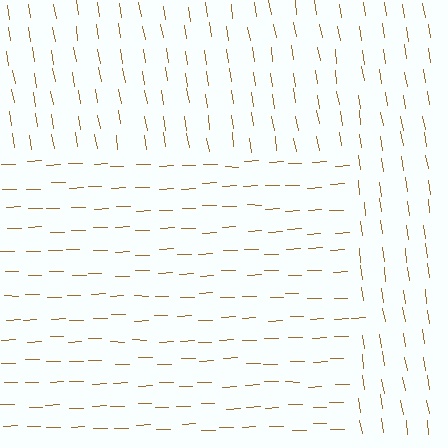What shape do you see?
I see a rectangle.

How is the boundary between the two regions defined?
The boundary is defined purely by a change in line orientation (approximately 83 degrees difference). All lines are the same color and thickness.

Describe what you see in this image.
The image is filled with small brown line segments. A rectangle region in the image has lines oriented differently from the surrounding lines, creating a visible texture boundary.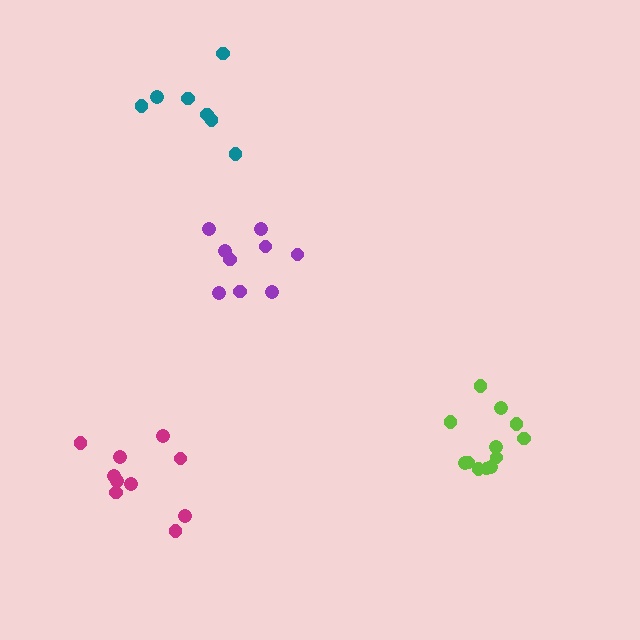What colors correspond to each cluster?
The clusters are colored: lime, teal, magenta, purple.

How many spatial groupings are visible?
There are 4 spatial groupings.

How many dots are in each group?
Group 1: 12 dots, Group 2: 7 dots, Group 3: 10 dots, Group 4: 9 dots (38 total).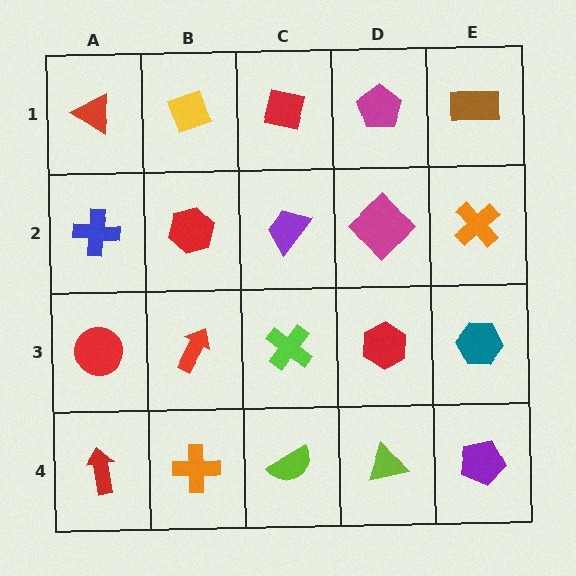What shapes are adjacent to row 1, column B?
A red hexagon (row 2, column B), a red triangle (row 1, column A), a red square (row 1, column C).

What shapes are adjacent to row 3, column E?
An orange cross (row 2, column E), a purple pentagon (row 4, column E), a red hexagon (row 3, column D).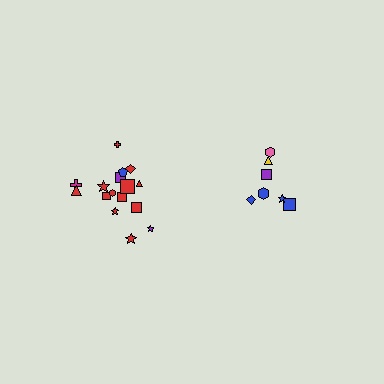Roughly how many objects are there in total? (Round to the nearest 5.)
Roughly 25 objects in total.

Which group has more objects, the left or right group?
The left group.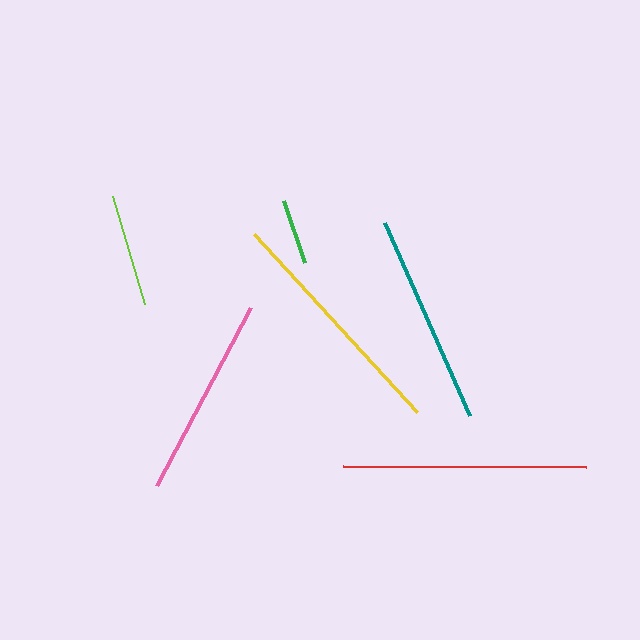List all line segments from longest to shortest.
From longest to shortest: red, yellow, teal, pink, lime, green.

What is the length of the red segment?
The red segment is approximately 243 pixels long.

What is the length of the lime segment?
The lime segment is approximately 112 pixels long.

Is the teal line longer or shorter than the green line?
The teal line is longer than the green line.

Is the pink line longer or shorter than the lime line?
The pink line is longer than the lime line.